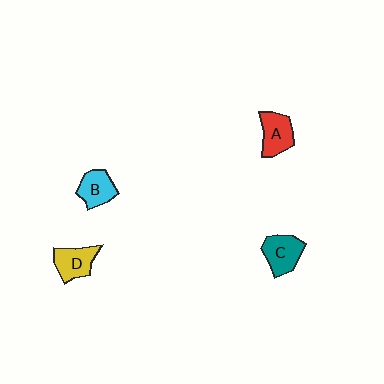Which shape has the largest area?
Shape C (teal).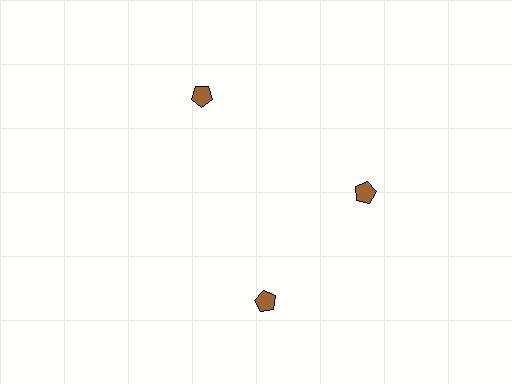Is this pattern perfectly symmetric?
No. The 3 brown pentagons are arranged in a ring, but one element near the 7 o'clock position is rotated out of alignment along the ring, breaking the 3-fold rotational symmetry.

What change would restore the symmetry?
The symmetry would be restored by rotating it back into even spacing with its neighbors so that all 3 pentagons sit at equal angles and equal distance from the center.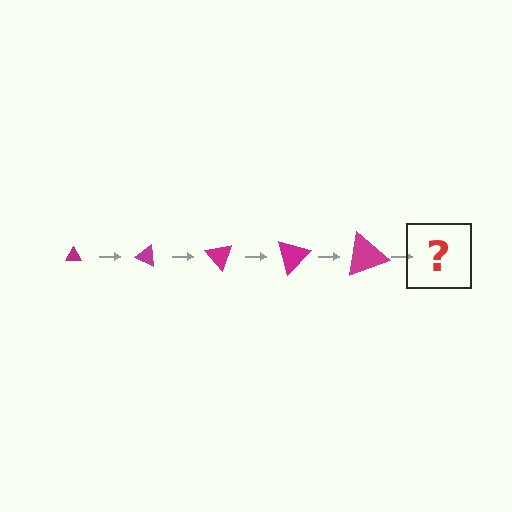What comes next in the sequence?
The next element should be a triangle, larger than the previous one and rotated 125 degrees from the start.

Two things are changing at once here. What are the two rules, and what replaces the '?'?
The two rules are that the triangle grows larger each step and it rotates 25 degrees each step. The '?' should be a triangle, larger than the previous one and rotated 125 degrees from the start.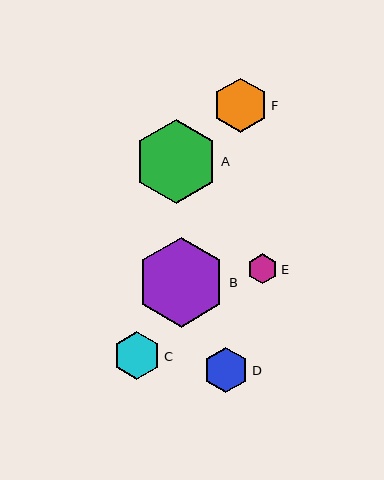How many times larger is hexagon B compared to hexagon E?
Hexagon B is approximately 3.0 times the size of hexagon E.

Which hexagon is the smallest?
Hexagon E is the smallest with a size of approximately 30 pixels.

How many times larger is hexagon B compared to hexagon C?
Hexagon B is approximately 1.9 times the size of hexagon C.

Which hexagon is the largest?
Hexagon B is the largest with a size of approximately 90 pixels.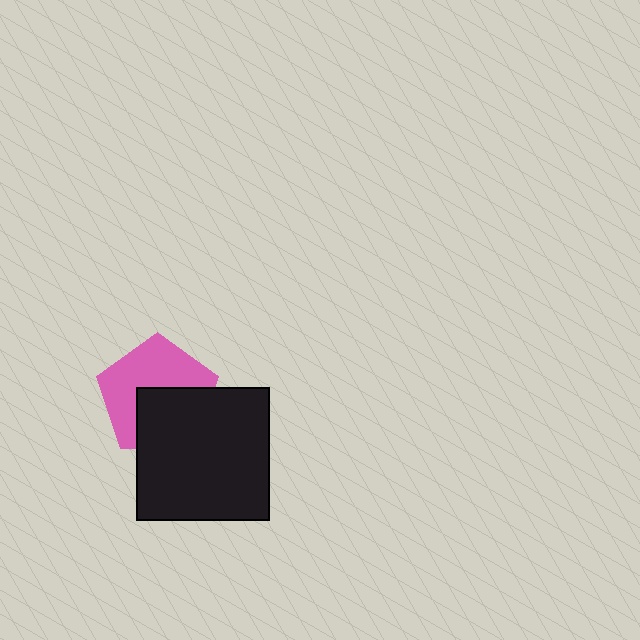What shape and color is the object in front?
The object in front is a black square.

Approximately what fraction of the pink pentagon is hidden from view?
Roughly 44% of the pink pentagon is hidden behind the black square.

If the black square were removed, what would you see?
You would see the complete pink pentagon.